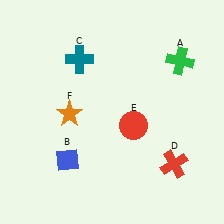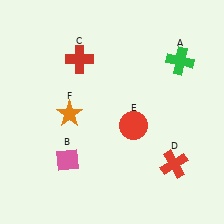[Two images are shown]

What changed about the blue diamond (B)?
In Image 1, B is blue. In Image 2, it changed to pink.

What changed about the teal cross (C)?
In Image 1, C is teal. In Image 2, it changed to red.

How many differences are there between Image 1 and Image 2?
There are 2 differences between the two images.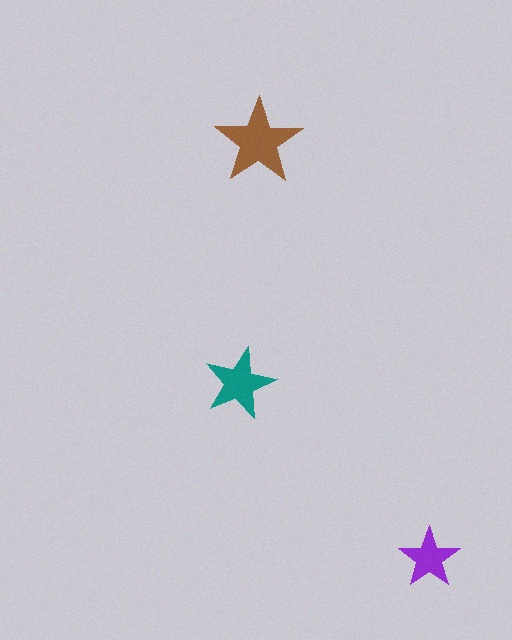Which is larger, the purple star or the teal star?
The teal one.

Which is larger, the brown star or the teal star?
The brown one.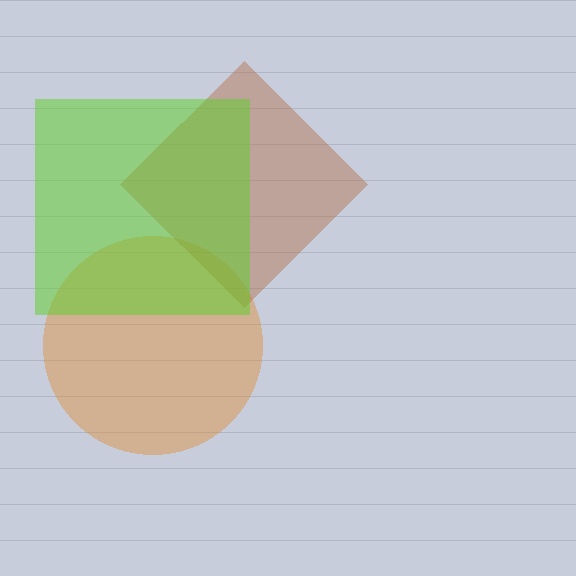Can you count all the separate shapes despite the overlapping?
Yes, there are 3 separate shapes.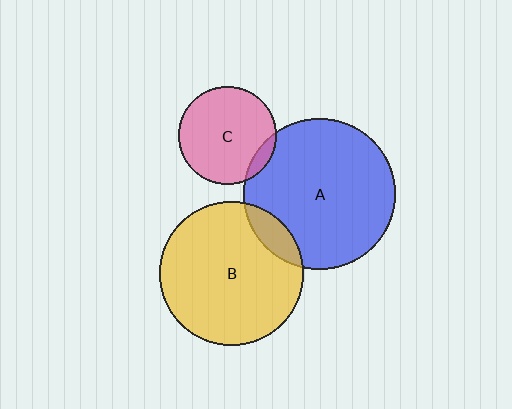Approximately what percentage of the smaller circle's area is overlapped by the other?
Approximately 10%.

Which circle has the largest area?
Circle A (blue).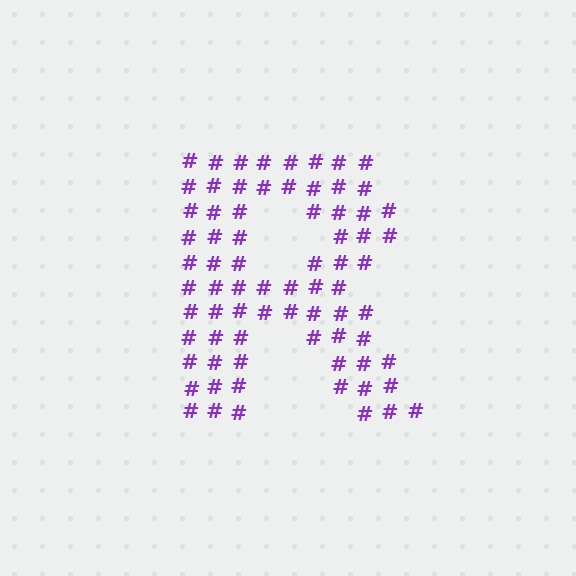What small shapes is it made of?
It is made of small hash symbols.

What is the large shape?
The large shape is the letter R.